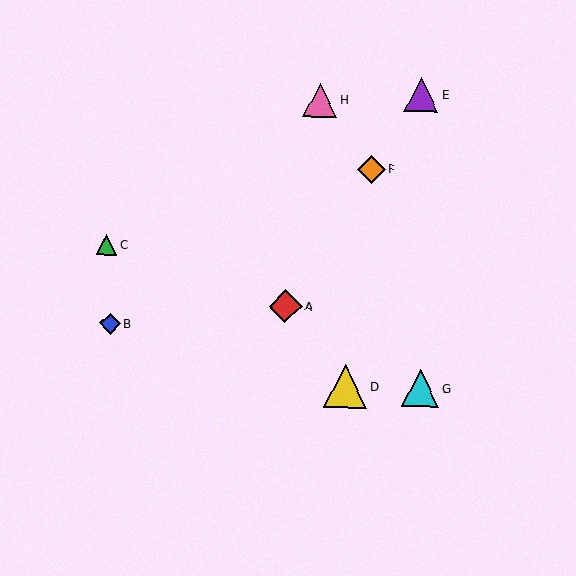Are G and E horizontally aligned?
No, G is at y≈388 and E is at y≈95.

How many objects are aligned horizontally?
2 objects (D, G) are aligned horizontally.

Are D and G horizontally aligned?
Yes, both are at y≈386.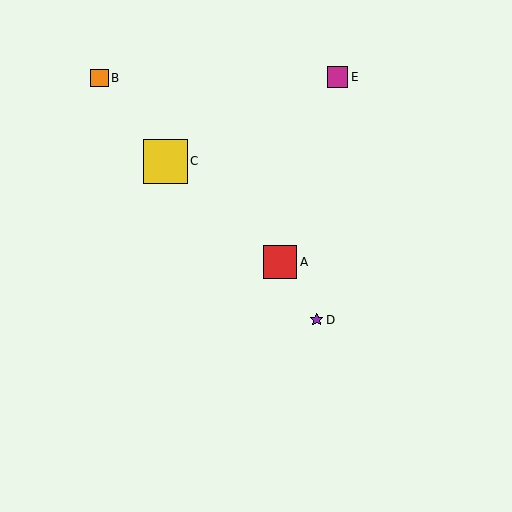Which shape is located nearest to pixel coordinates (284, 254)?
The red square (labeled A) at (280, 262) is nearest to that location.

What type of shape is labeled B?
Shape B is an orange square.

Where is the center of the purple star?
The center of the purple star is at (316, 320).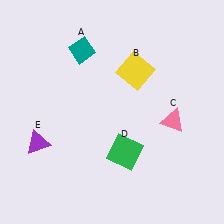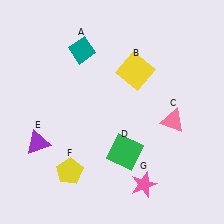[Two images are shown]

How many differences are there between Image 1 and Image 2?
There are 2 differences between the two images.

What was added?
A yellow pentagon (F), a pink star (G) were added in Image 2.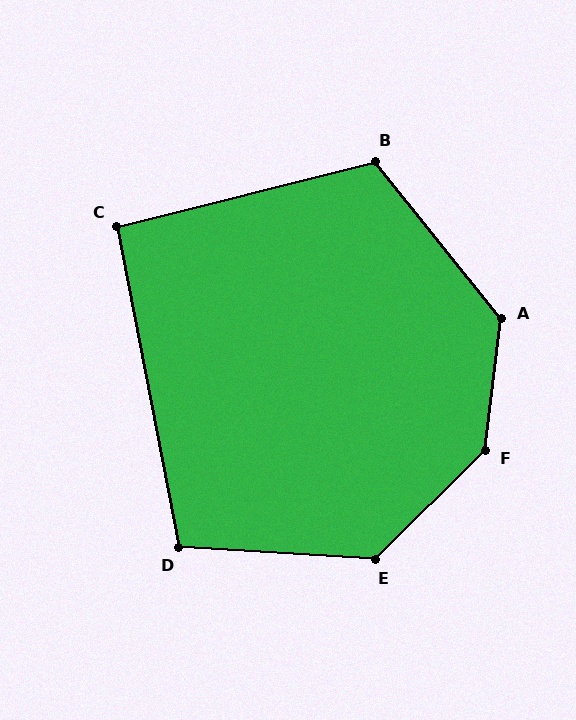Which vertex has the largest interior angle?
F, at approximately 141 degrees.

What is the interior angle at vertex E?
Approximately 132 degrees (obtuse).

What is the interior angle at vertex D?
Approximately 104 degrees (obtuse).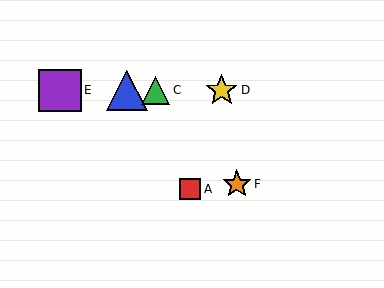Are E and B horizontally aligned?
Yes, both are at y≈90.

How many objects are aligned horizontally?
4 objects (B, C, D, E) are aligned horizontally.